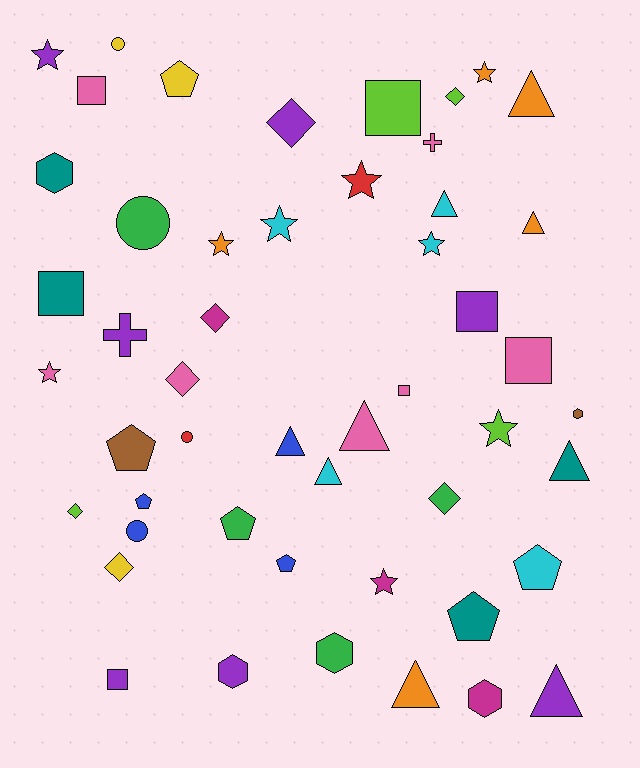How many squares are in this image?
There are 7 squares.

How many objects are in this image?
There are 50 objects.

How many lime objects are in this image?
There are 4 lime objects.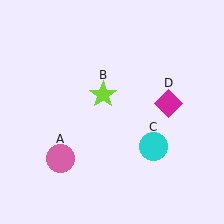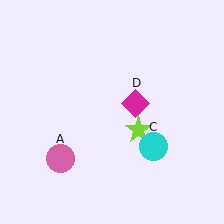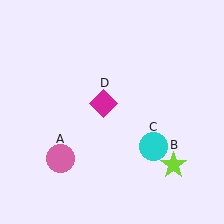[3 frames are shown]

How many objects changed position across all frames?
2 objects changed position: lime star (object B), magenta diamond (object D).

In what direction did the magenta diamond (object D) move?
The magenta diamond (object D) moved left.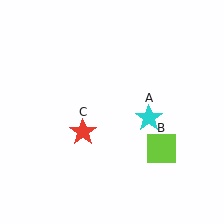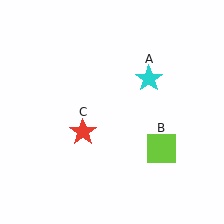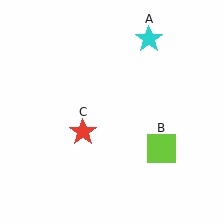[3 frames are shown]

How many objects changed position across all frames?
1 object changed position: cyan star (object A).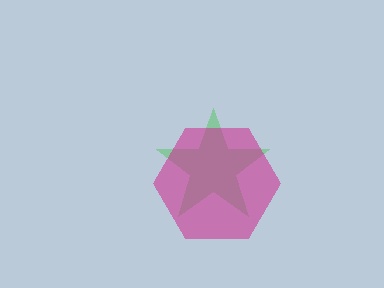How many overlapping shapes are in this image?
There are 2 overlapping shapes in the image.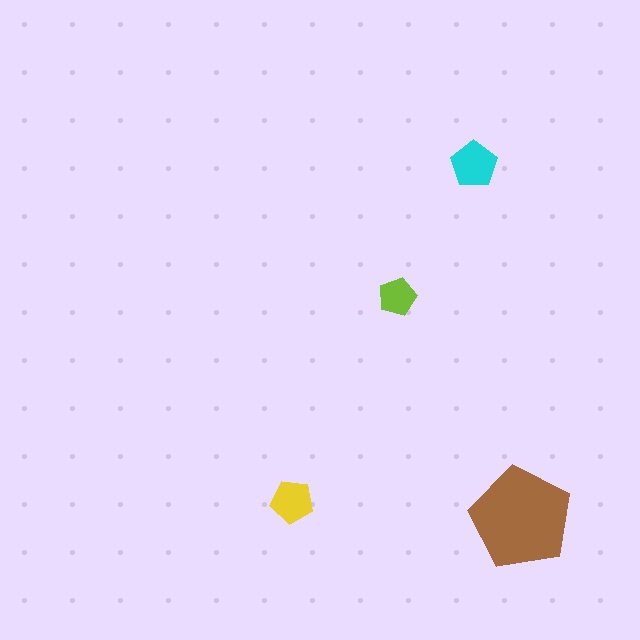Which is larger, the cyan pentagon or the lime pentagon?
The cyan one.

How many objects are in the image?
There are 4 objects in the image.